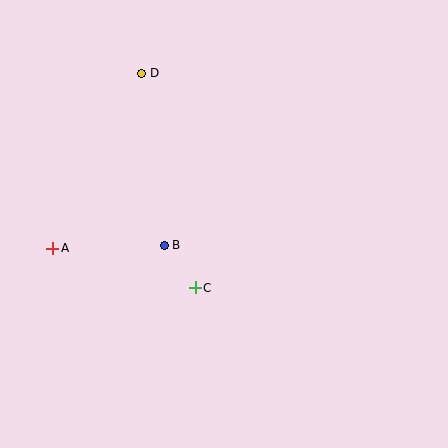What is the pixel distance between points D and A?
The distance between D and A is 196 pixels.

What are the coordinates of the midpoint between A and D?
The midpoint between A and D is at (97, 161).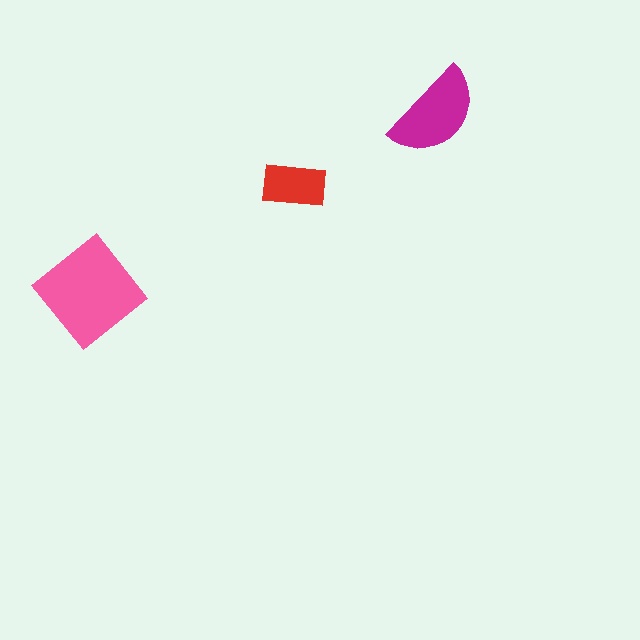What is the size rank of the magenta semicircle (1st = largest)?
2nd.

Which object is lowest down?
The pink diamond is bottommost.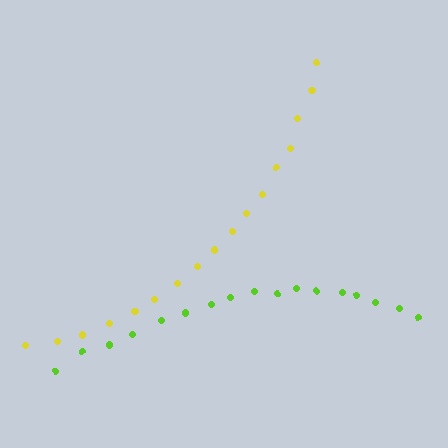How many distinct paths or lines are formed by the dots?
There are 2 distinct paths.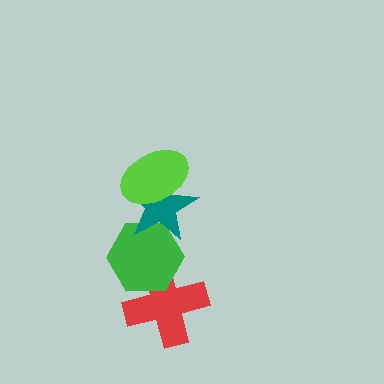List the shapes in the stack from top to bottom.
From top to bottom: the lime ellipse, the teal star, the green hexagon, the red cross.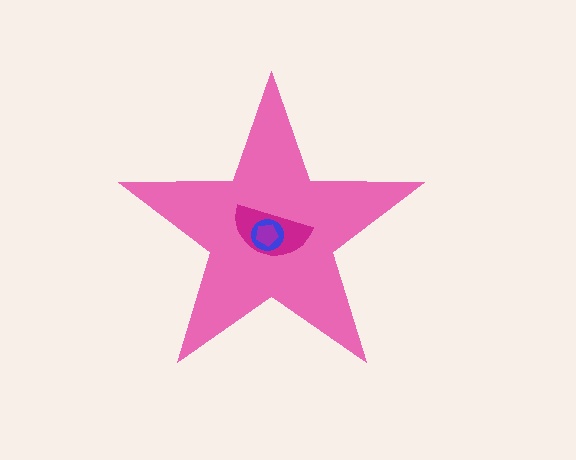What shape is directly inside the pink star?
The magenta semicircle.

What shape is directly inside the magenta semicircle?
The blue circle.